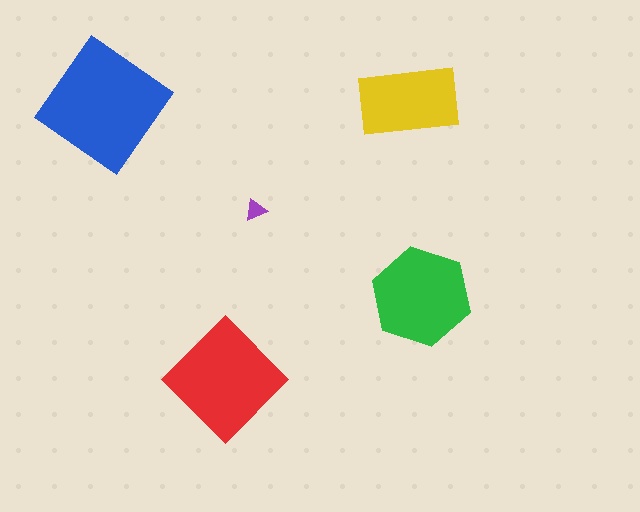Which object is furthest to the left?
The blue diamond is leftmost.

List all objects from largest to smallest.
The blue diamond, the red diamond, the green hexagon, the yellow rectangle, the purple triangle.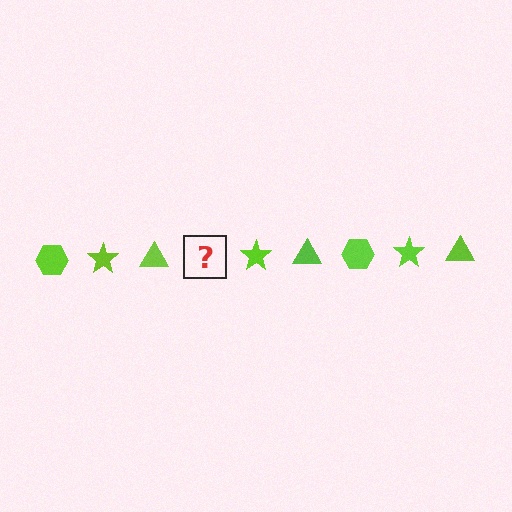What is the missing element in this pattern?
The missing element is a lime hexagon.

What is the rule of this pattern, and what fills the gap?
The rule is that the pattern cycles through hexagon, star, triangle shapes in lime. The gap should be filled with a lime hexagon.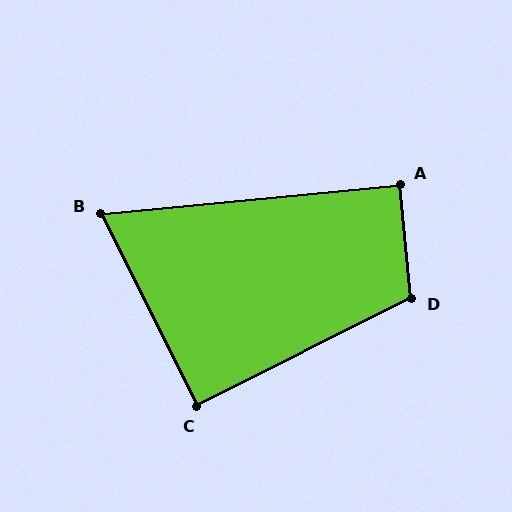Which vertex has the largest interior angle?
D, at approximately 111 degrees.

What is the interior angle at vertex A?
Approximately 90 degrees (approximately right).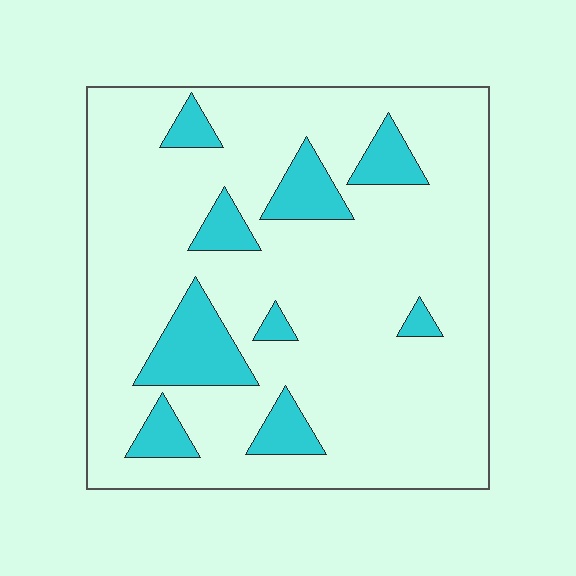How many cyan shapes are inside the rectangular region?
9.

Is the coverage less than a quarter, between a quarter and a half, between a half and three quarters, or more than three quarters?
Less than a quarter.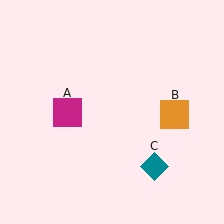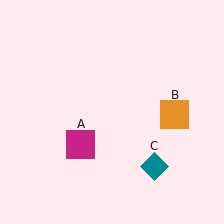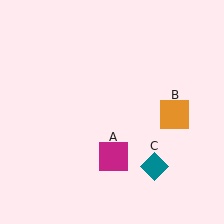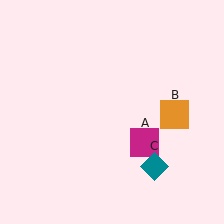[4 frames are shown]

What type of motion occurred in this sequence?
The magenta square (object A) rotated counterclockwise around the center of the scene.